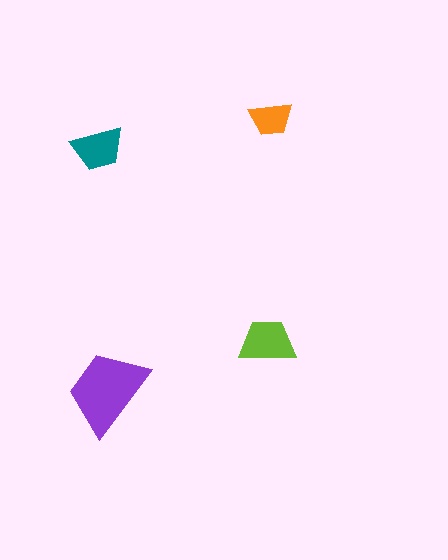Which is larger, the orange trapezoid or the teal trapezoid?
The teal one.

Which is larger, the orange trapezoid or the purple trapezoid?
The purple one.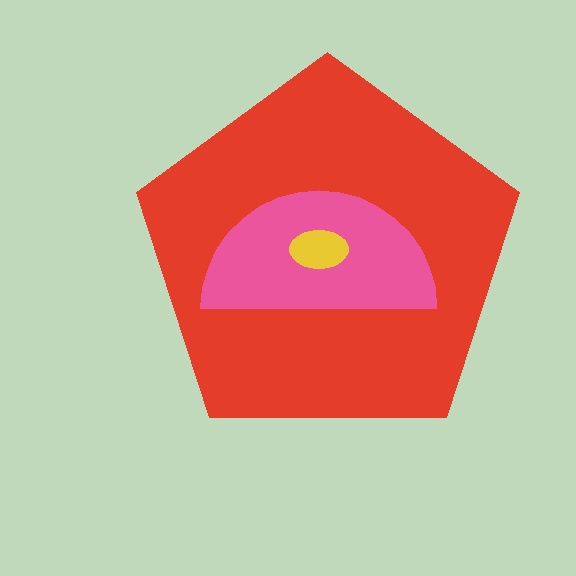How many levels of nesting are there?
3.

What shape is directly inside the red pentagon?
The pink semicircle.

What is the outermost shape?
The red pentagon.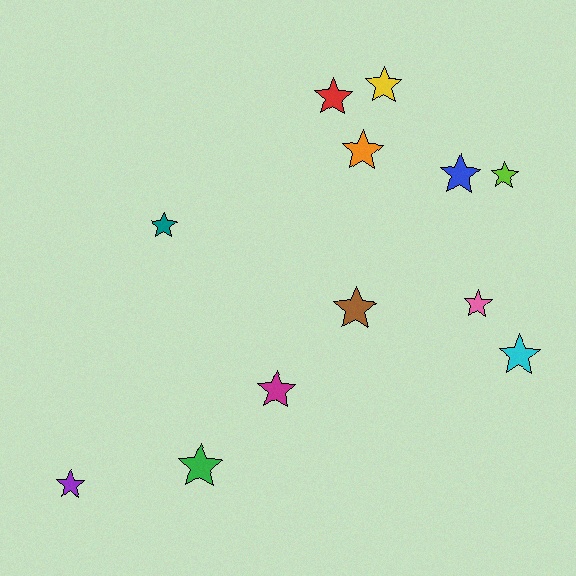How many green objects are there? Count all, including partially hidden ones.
There is 1 green object.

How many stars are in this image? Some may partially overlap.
There are 12 stars.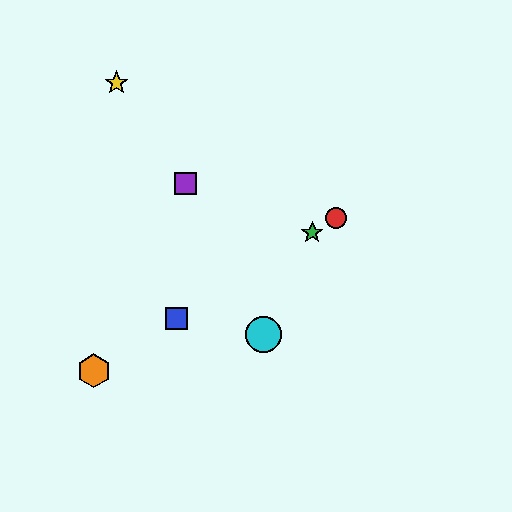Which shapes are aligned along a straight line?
The red circle, the blue square, the green star, the orange hexagon are aligned along a straight line.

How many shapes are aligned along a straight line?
4 shapes (the red circle, the blue square, the green star, the orange hexagon) are aligned along a straight line.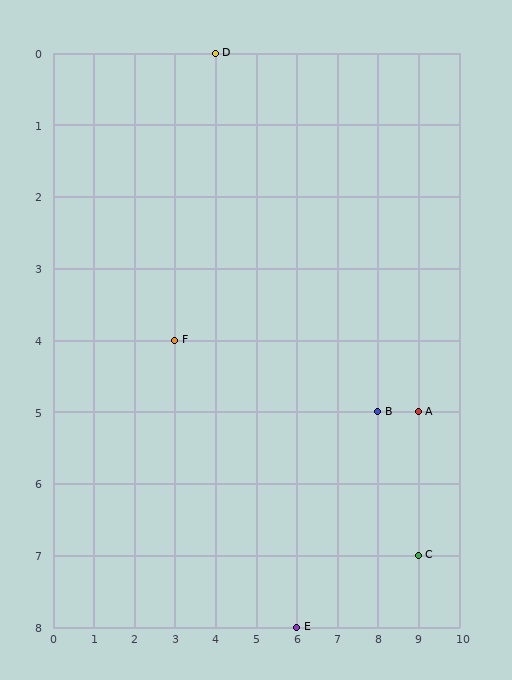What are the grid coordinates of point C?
Point C is at grid coordinates (9, 7).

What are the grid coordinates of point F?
Point F is at grid coordinates (3, 4).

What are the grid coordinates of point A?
Point A is at grid coordinates (9, 5).